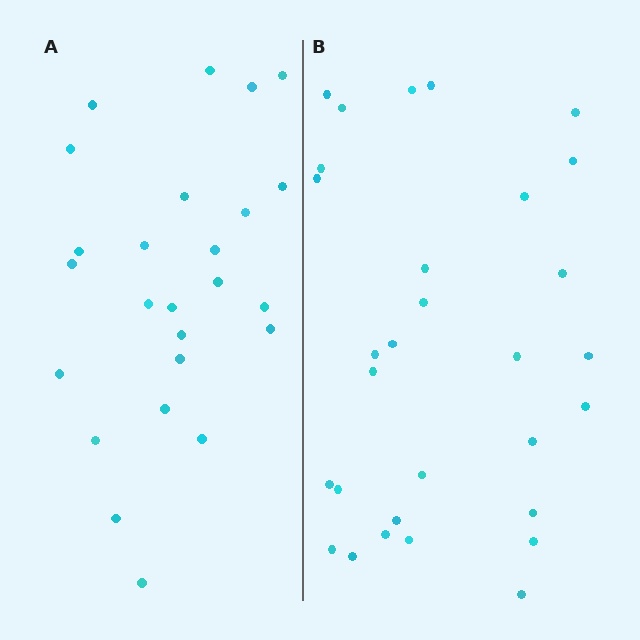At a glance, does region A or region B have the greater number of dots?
Region B (the right region) has more dots.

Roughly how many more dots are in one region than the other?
Region B has about 5 more dots than region A.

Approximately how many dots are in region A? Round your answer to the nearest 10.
About 20 dots. (The exact count is 25, which rounds to 20.)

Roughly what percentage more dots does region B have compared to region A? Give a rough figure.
About 20% more.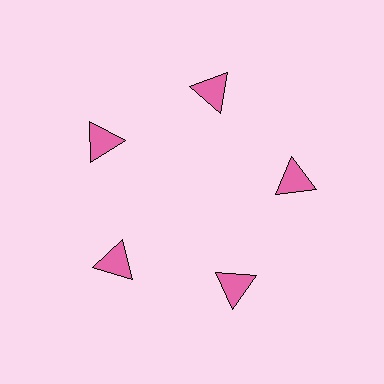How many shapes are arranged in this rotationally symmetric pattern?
There are 5 shapes, arranged in 5 groups of 1.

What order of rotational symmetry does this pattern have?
This pattern has 5-fold rotational symmetry.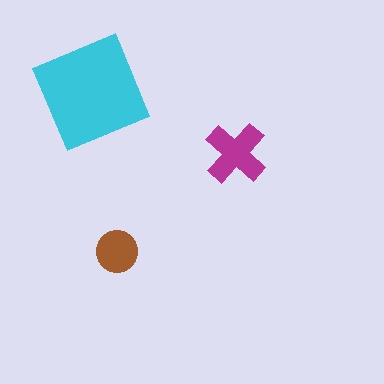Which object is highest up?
The cyan square is topmost.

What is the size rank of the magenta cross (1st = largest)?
2nd.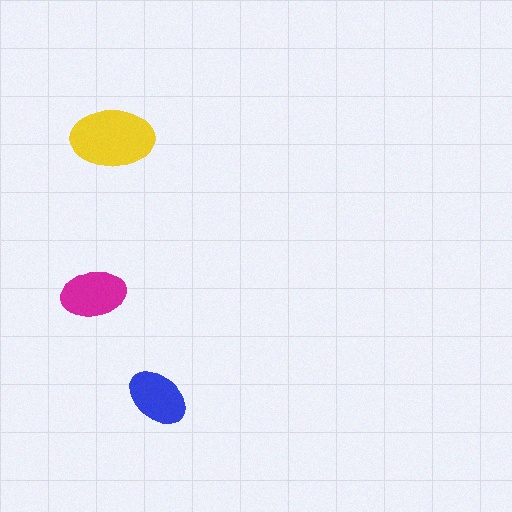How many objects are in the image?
There are 3 objects in the image.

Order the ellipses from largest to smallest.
the yellow one, the magenta one, the blue one.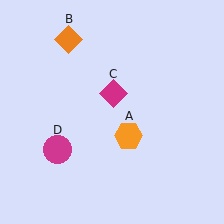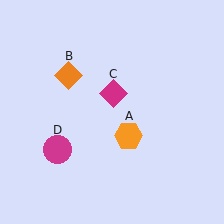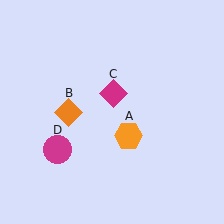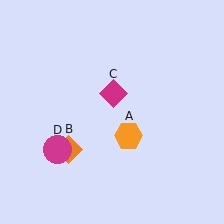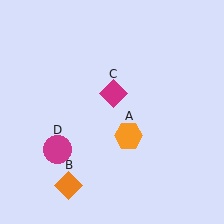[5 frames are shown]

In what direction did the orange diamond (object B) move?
The orange diamond (object B) moved down.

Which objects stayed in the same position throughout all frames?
Orange hexagon (object A) and magenta diamond (object C) and magenta circle (object D) remained stationary.